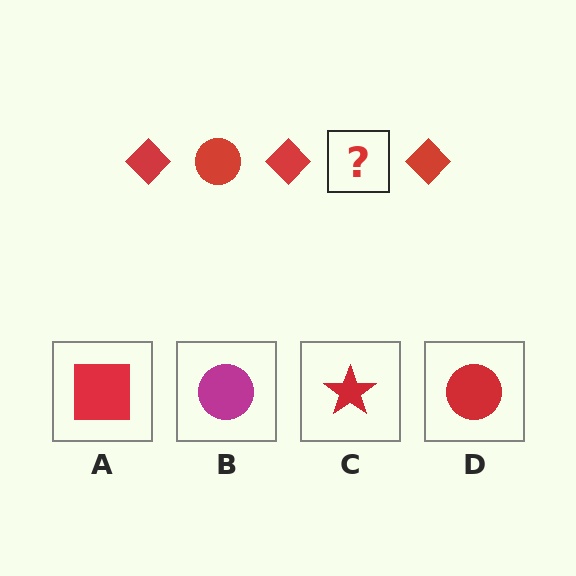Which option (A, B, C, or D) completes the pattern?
D.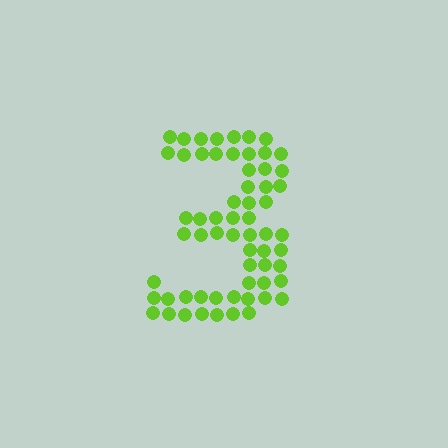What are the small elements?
The small elements are circles.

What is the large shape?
The large shape is the digit 3.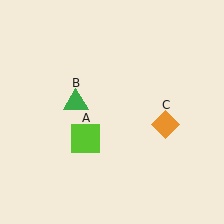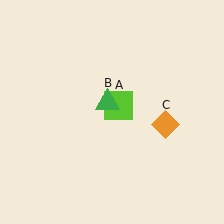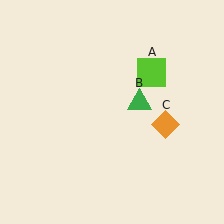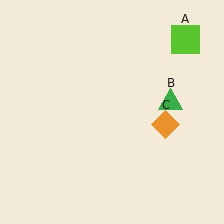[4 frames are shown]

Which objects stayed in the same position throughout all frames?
Orange diamond (object C) remained stationary.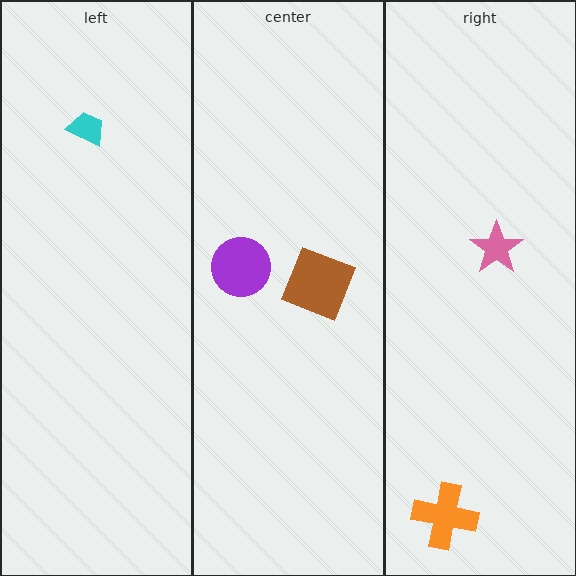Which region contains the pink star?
The right region.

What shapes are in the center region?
The purple circle, the brown square.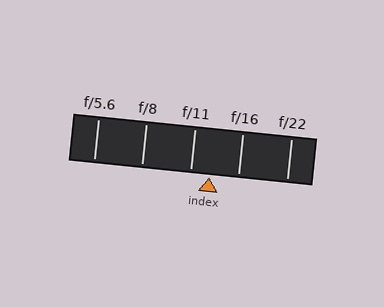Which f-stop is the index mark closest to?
The index mark is closest to f/11.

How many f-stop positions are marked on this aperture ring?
There are 5 f-stop positions marked.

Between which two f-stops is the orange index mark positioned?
The index mark is between f/11 and f/16.